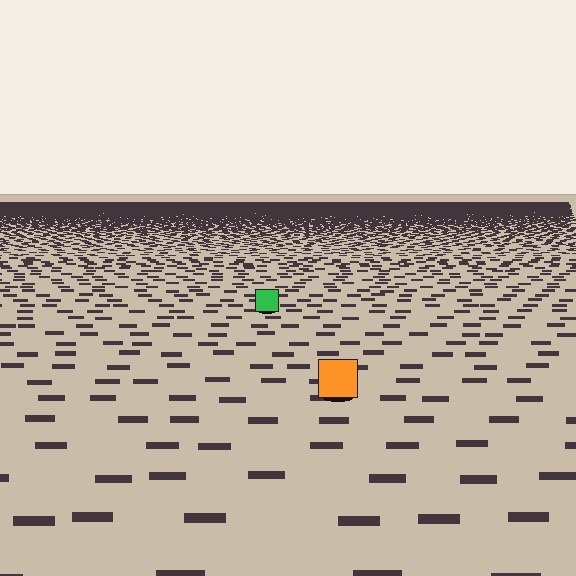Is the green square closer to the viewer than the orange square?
No. The orange square is closer — you can tell from the texture gradient: the ground texture is coarser near it.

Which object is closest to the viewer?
The orange square is closest. The texture marks near it are larger and more spread out.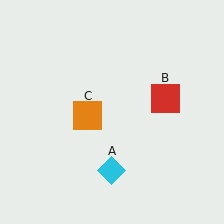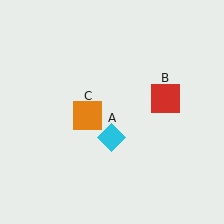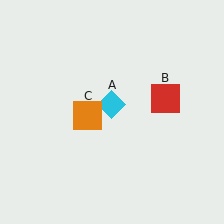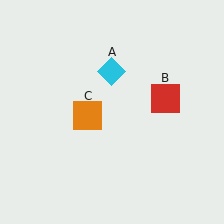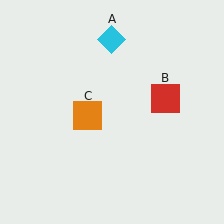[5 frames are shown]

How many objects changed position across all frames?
1 object changed position: cyan diamond (object A).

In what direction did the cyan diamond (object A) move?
The cyan diamond (object A) moved up.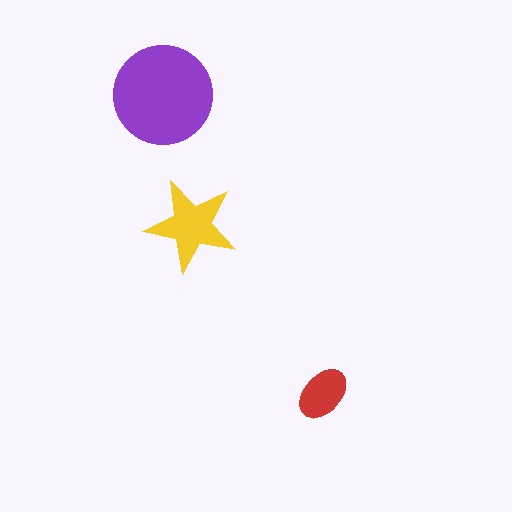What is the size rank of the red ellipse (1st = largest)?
3rd.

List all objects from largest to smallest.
The purple circle, the yellow star, the red ellipse.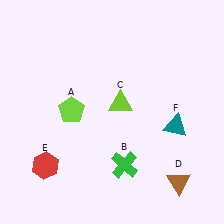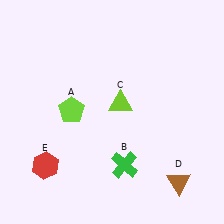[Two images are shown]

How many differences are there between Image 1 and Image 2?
There is 1 difference between the two images.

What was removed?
The teal triangle (F) was removed in Image 2.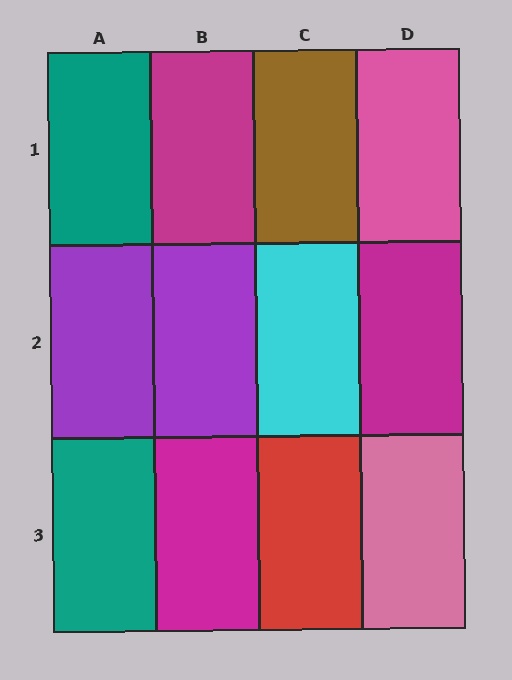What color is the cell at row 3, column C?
Red.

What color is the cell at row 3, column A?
Teal.